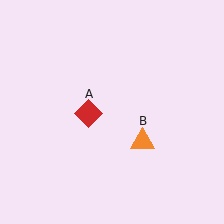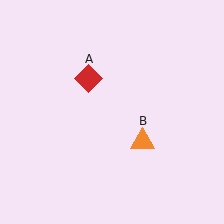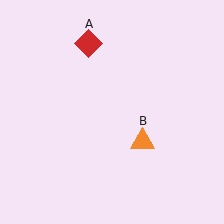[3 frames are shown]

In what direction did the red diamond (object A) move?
The red diamond (object A) moved up.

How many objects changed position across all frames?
1 object changed position: red diamond (object A).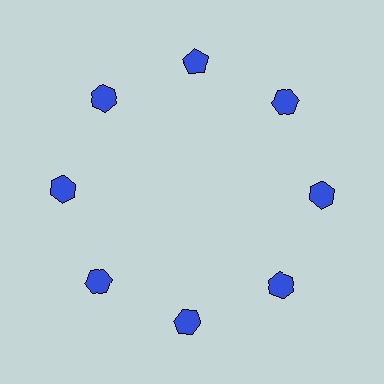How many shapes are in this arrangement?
There are 8 shapes arranged in a ring pattern.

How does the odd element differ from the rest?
It has a different shape: pentagon instead of hexagon.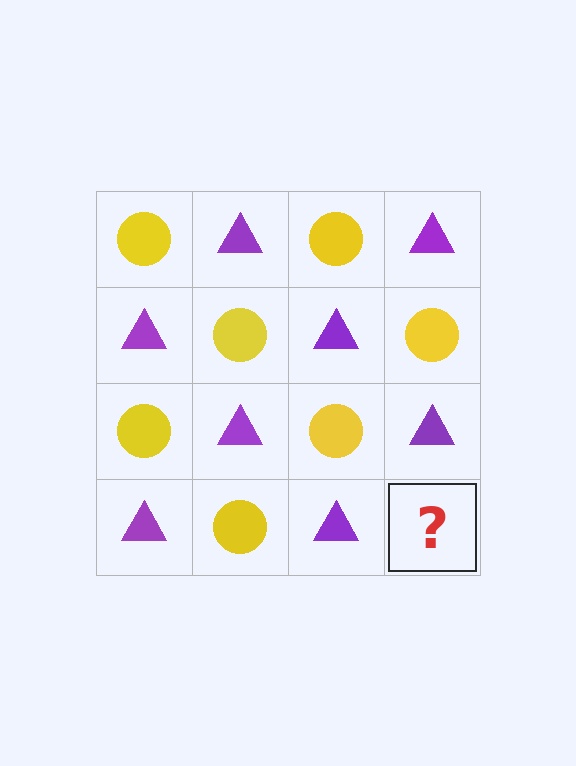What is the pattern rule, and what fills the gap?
The rule is that it alternates yellow circle and purple triangle in a checkerboard pattern. The gap should be filled with a yellow circle.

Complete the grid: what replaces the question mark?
The question mark should be replaced with a yellow circle.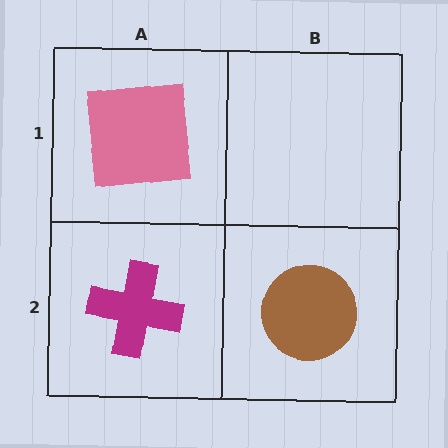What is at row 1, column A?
A pink square.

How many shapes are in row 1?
1 shape.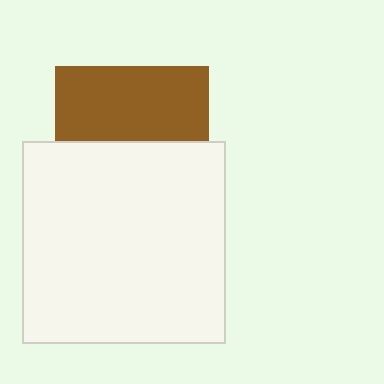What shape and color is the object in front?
The object in front is a white square.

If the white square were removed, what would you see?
You would see the complete brown square.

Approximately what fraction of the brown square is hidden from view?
Roughly 51% of the brown square is hidden behind the white square.